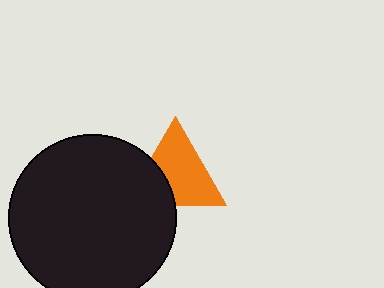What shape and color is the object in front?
The object in front is a black circle.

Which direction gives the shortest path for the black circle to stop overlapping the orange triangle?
Moving left gives the shortest separation.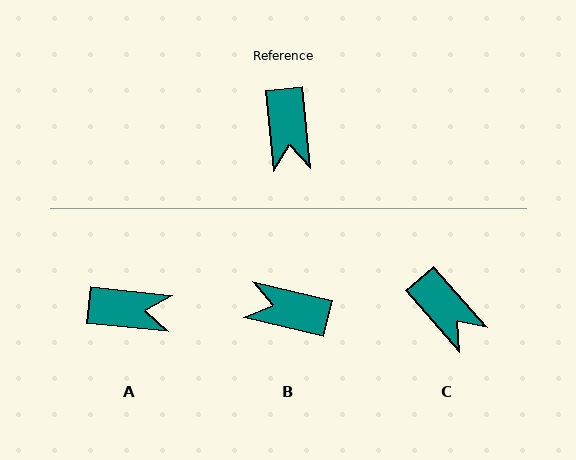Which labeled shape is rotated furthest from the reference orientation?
B, about 109 degrees away.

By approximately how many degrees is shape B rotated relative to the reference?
Approximately 109 degrees clockwise.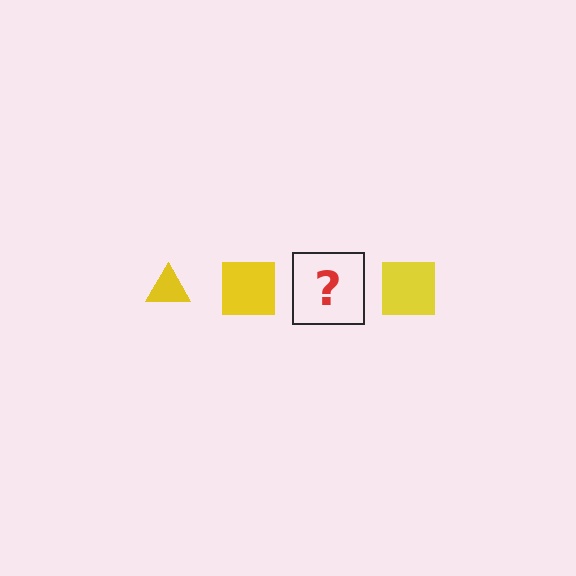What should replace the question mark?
The question mark should be replaced with a yellow triangle.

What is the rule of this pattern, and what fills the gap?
The rule is that the pattern cycles through triangle, square shapes in yellow. The gap should be filled with a yellow triangle.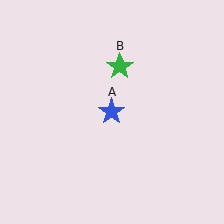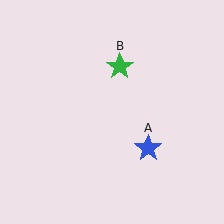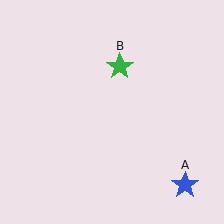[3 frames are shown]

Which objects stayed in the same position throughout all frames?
Green star (object B) remained stationary.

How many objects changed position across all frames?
1 object changed position: blue star (object A).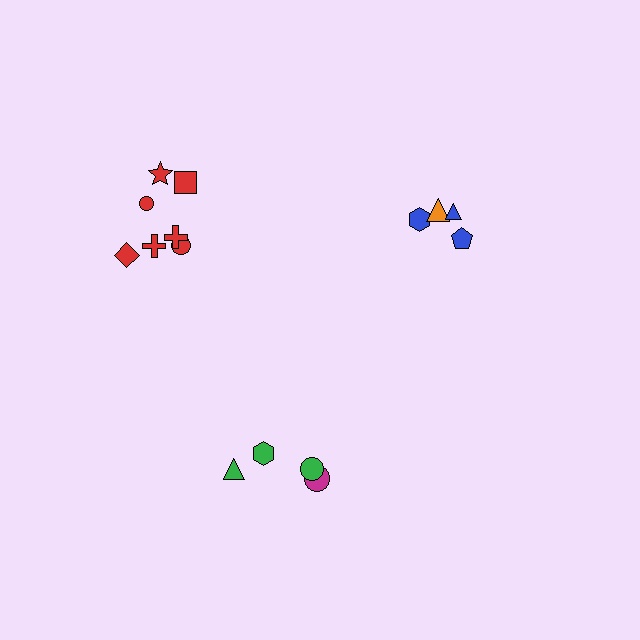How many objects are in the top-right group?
There are 4 objects.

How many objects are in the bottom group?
There are 4 objects.